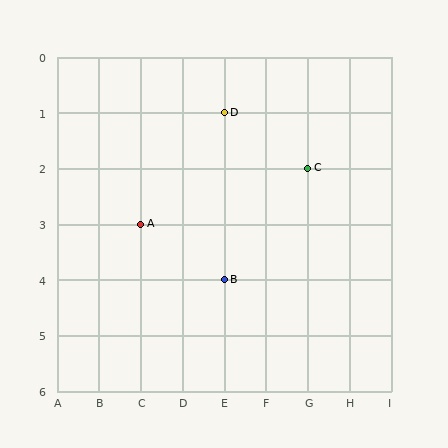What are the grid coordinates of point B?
Point B is at grid coordinates (E, 4).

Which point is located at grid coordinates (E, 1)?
Point D is at (E, 1).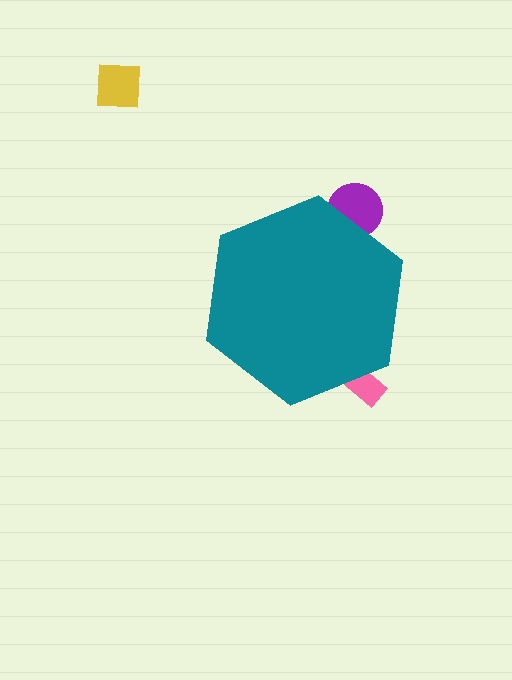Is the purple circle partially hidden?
Yes, the purple circle is partially hidden behind the teal hexagon.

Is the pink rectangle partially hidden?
Yes, the pink rectangle is partially hidden behind the teal hexagon.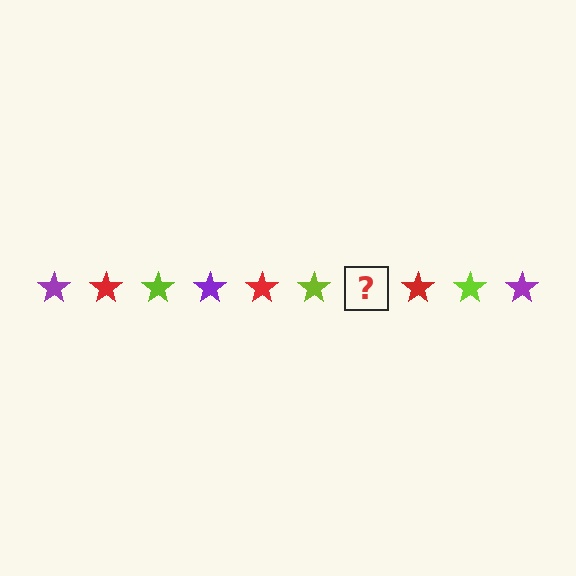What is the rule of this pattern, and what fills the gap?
The rule is that the pattern cycles through purple, red, lime stars. The gap should be filled with a purple star.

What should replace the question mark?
The question mark should be replaced with a purple star.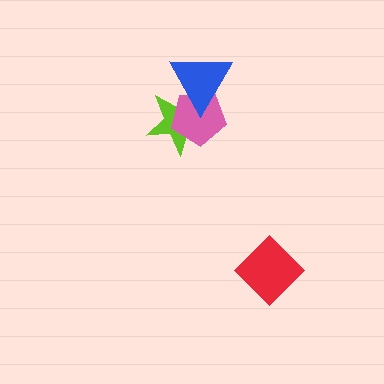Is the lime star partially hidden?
Yes, it is partially covered by another shape.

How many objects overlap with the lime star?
2 objects overlap with the lime star.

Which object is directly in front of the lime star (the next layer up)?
The pink pentagon is directly in front of the lime star.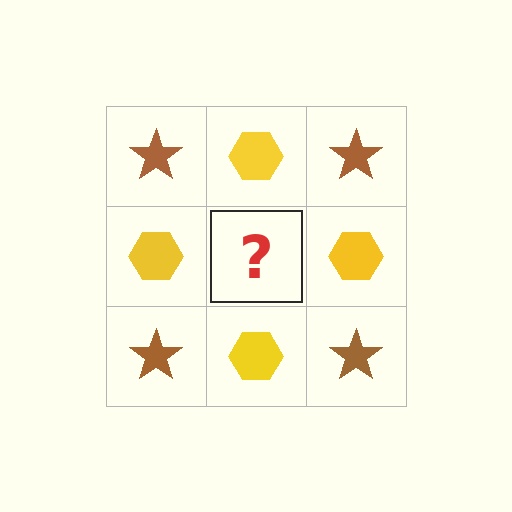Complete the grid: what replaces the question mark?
The question mark should be replaced with a brown star.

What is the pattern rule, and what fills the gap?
The rule is that it alternates brown star and yellow hexagon in a checkerboard pattern. The gap should be filled with a brown star.